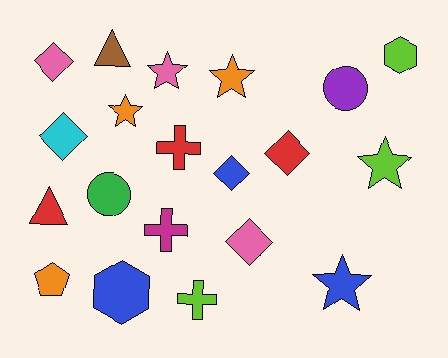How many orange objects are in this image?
There are 3 orange objects.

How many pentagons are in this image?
There is 1 pentagon.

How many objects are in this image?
There are 20 objects.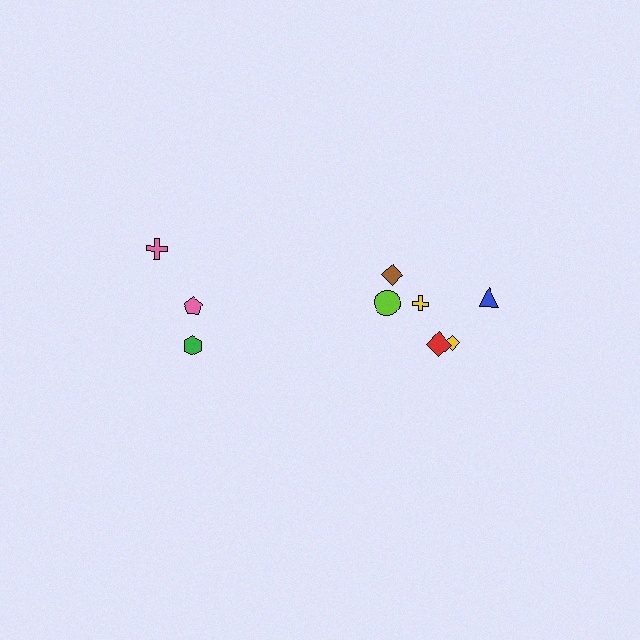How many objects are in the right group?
There are 6 objects.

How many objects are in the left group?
There are 3 objects.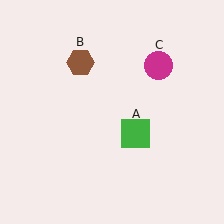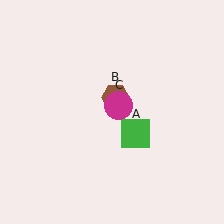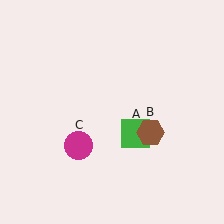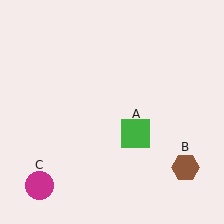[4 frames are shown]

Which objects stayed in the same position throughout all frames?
Green square (object A) remained stationary.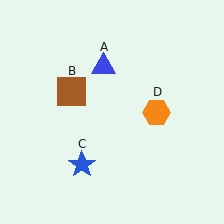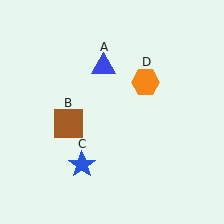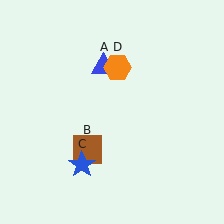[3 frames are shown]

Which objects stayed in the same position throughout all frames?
Blue triangle (object A) and blue star (object C) remained stationary.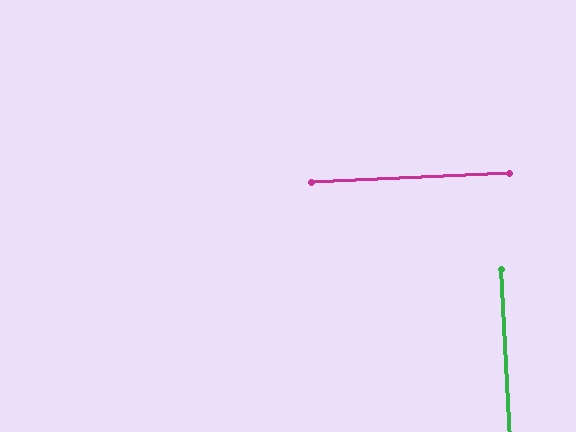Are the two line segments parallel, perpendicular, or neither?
Perpendicular — they meet at approximately 90°.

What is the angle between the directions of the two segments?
Approximately 90 degrees.